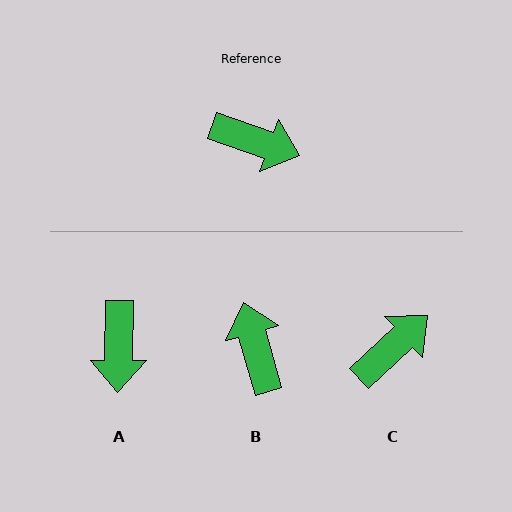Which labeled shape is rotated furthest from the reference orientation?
B, about 125 degrees away.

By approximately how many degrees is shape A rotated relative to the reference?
Approximately 72 degrees clockwise.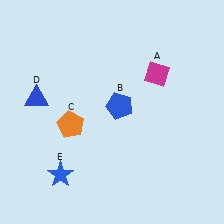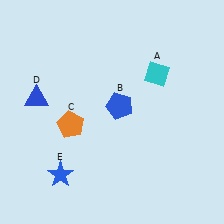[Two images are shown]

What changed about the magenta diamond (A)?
In Image 1, A is magenta. In Image 2, it changed to cyan.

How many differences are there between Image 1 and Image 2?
There is 1 difference between the two images.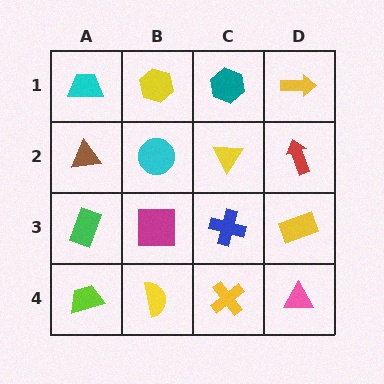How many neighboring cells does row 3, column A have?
3.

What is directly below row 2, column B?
A magenta square.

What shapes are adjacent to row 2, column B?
A yellow hexagon (row 1, column B), a magenta square (row 3, column B), a brown triangle (row 2, column A), a yellow triangle (row 2, column C).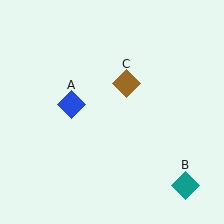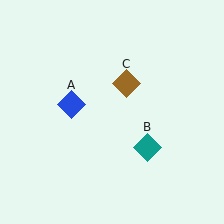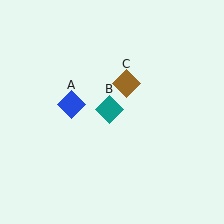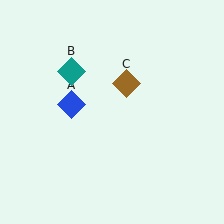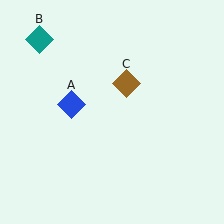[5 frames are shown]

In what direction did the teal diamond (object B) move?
The teal diamond (object B) moved up and to the left.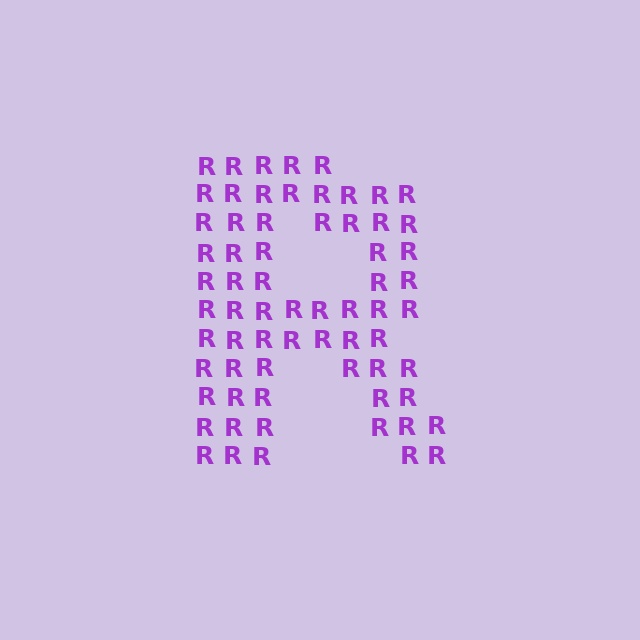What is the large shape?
The large shape is the letter R.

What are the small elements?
The small elements are letter R's.